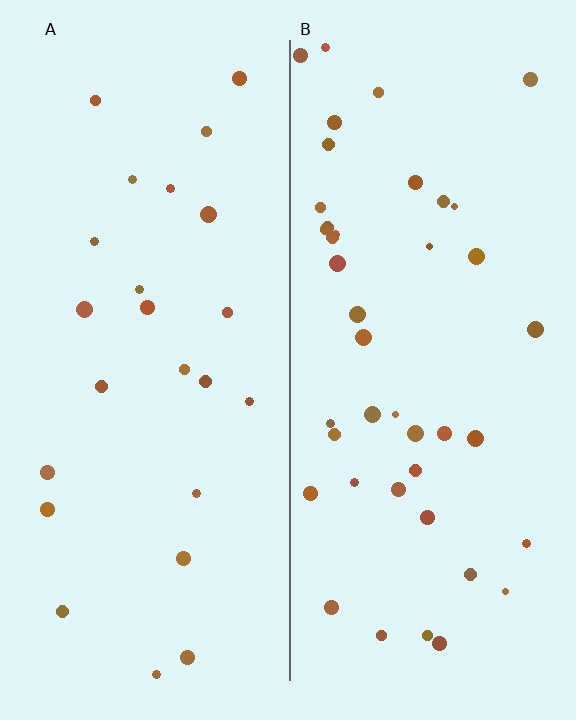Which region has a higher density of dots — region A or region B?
B (the right).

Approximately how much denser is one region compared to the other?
Approximately 1.8× — region B over region A.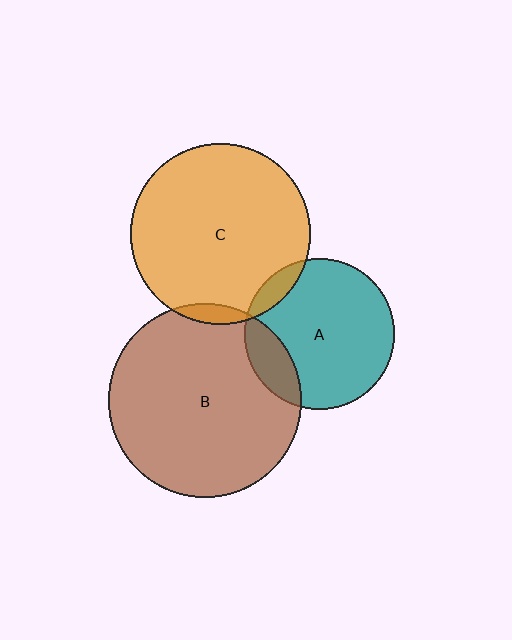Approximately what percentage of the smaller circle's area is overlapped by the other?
Approximately 5%.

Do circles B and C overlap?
Yes.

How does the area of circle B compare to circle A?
Approximately 1.6 times.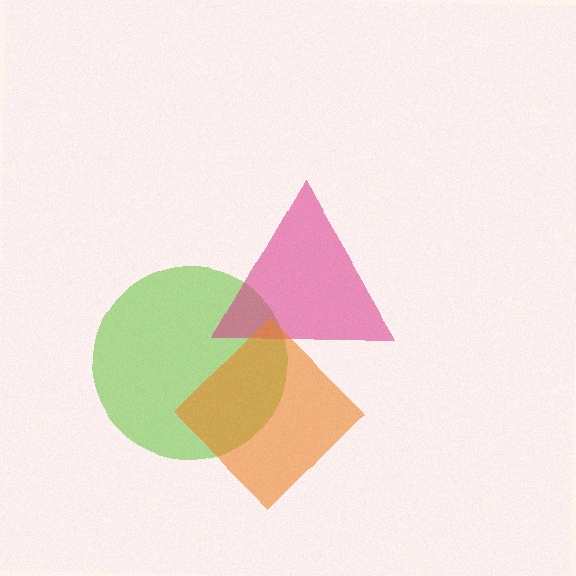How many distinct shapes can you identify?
There are 3 distinct shapes: a lime circle, a magenta triangle, an orange diamond.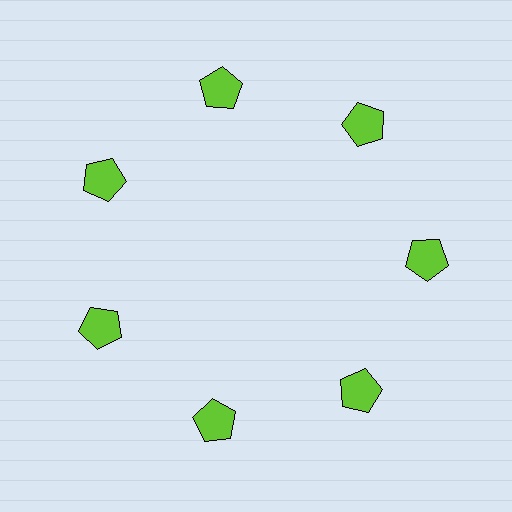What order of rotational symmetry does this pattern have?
This pattern has 7-fold rotational symmetry.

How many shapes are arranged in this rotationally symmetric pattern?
There are 7 shapes, arranged in 7 groups of 1.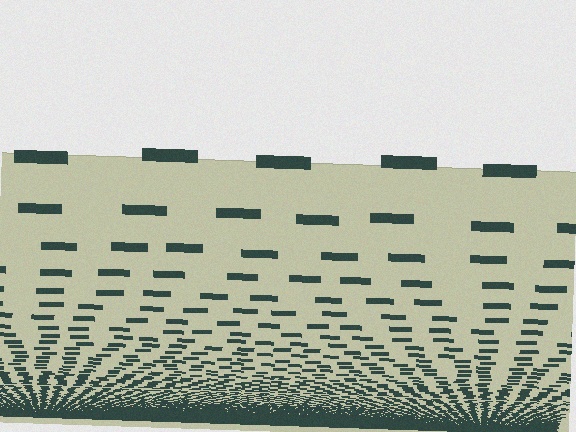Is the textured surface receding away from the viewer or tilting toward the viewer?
The surface appears to tilt toward the viewer. Texture elements get larger and sparser toward the top.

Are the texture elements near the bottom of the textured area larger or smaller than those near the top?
Smaller. The gradient is inverted — elements near the bottom are smaller and denser.